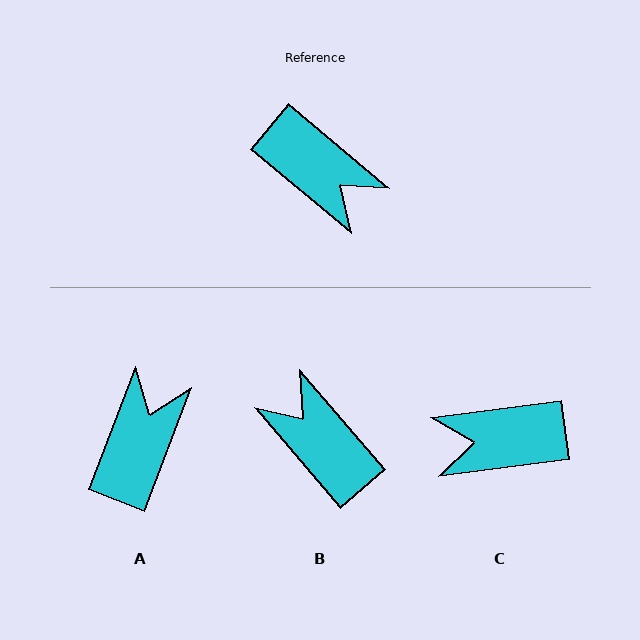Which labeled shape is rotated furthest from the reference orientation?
B, about 170 degrees away.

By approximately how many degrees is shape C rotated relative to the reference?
Approximately 133 degrees clockwise.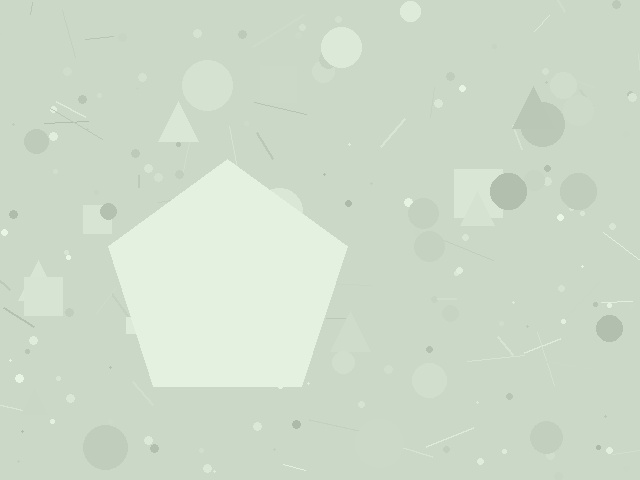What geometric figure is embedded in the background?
A pentagon is embedded in the background.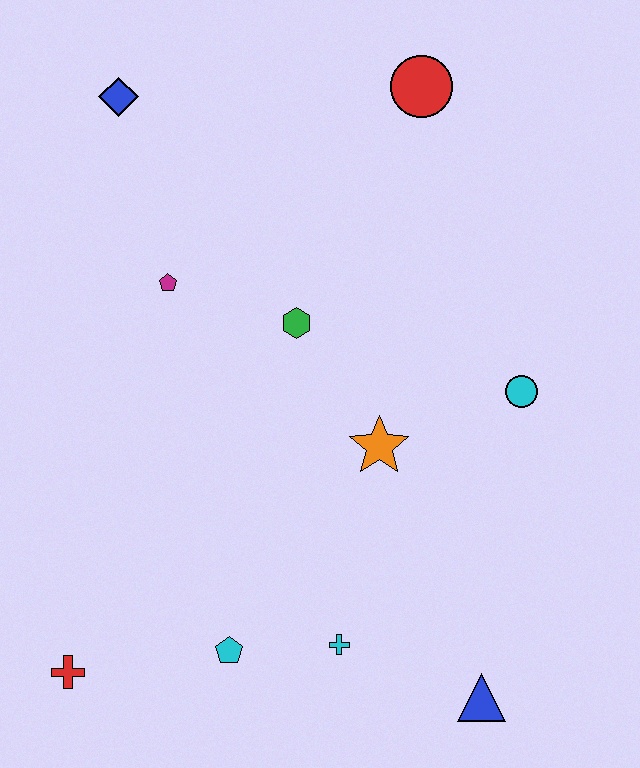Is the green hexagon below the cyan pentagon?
No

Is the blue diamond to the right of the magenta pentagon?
No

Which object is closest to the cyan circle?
The orange star is closest to the cyan circle.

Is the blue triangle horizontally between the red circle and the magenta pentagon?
No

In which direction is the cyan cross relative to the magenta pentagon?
The cyan cross is below the magenta pentagon.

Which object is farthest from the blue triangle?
The blue diamond is farthest from the blue triangle.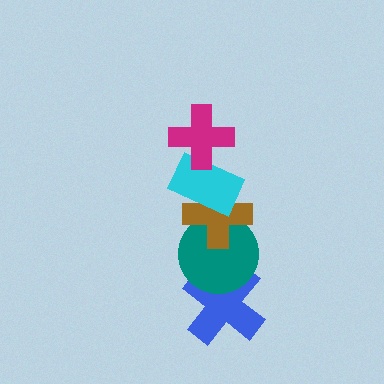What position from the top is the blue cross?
The blue cross is 5th from the top.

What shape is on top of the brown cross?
The cyan rectangle is on top of the brown cross.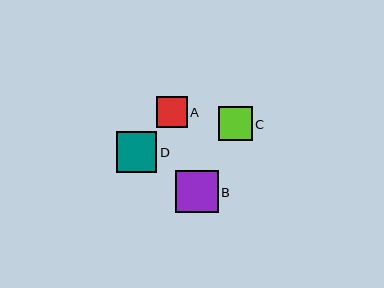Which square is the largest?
Square B is the largest with a size of approximately 43 pixels.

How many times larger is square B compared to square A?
Square B is approximately 1.4 times the size of square A.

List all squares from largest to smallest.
From largest to smallest: B, D, C, A.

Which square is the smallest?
Square A is the smallest with a size of approximately 31 pixels.